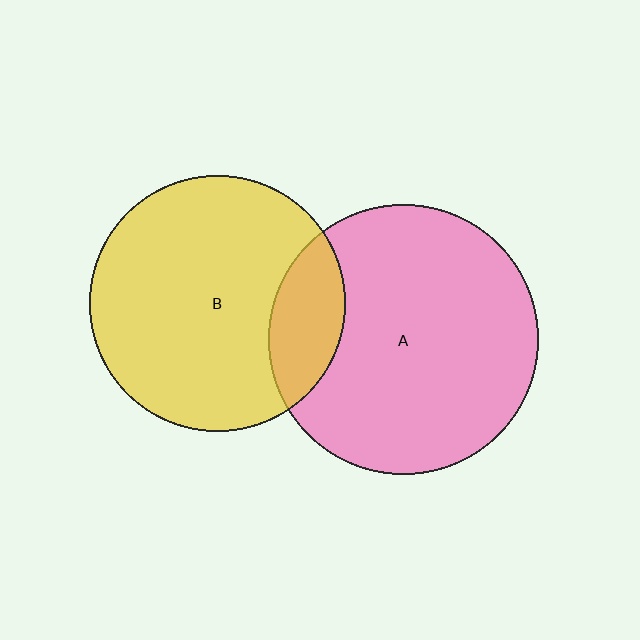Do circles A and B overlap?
Yes.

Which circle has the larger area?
Circle A (pink).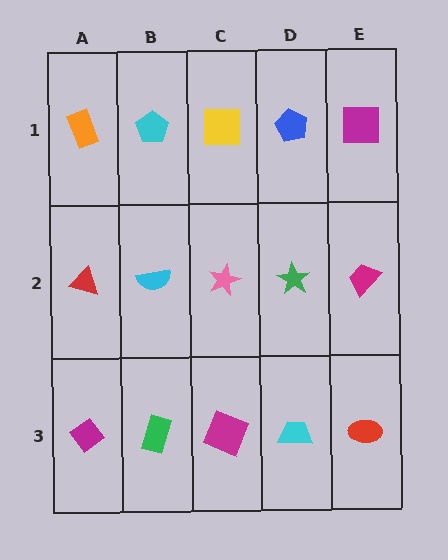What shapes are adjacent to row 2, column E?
A magenta square (row 1, column E), a red ellipse (row 3, column E), a green star (row 2, column D).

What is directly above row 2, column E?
A magenta square.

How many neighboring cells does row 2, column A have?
3.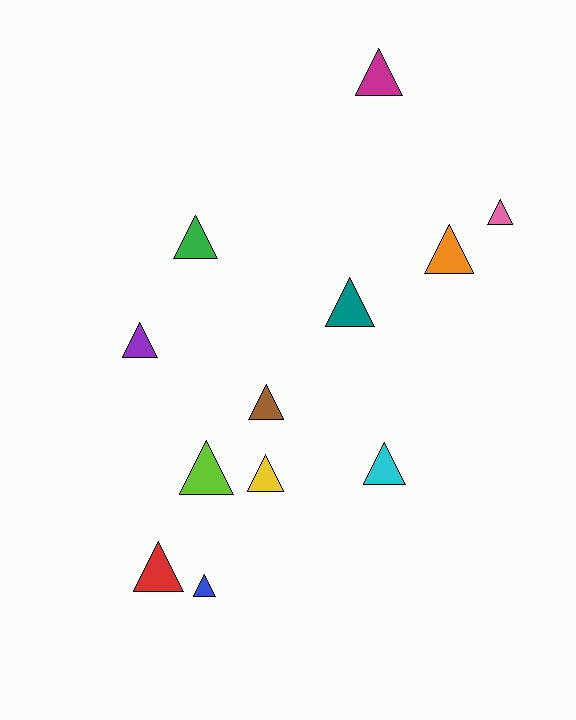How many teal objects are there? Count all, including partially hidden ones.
There is 1 teal object.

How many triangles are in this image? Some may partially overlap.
There are 12 triangles.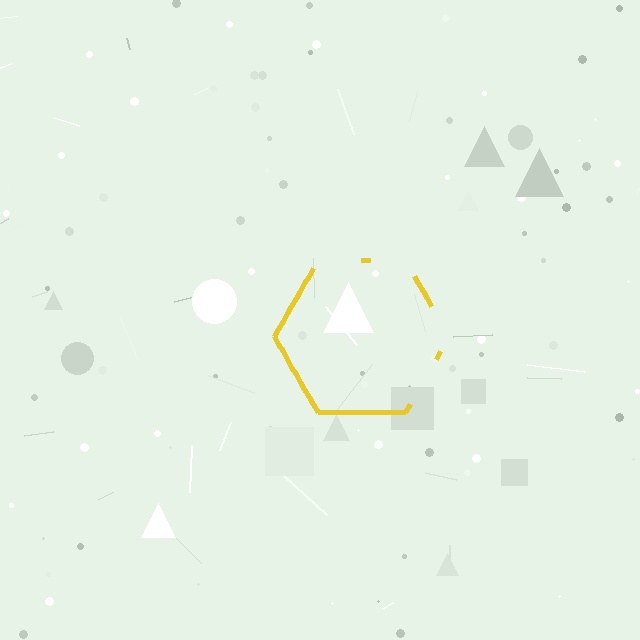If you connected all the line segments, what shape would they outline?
They would outline a hexagon.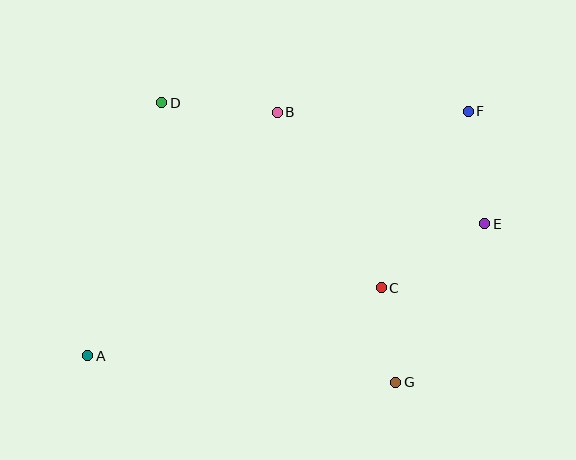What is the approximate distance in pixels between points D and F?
The distance between D and F is approximately 306 pixels.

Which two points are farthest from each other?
Points A and F are farthest from each other.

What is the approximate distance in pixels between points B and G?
The distance between B and G is approximately 295 pixels.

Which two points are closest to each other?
Points C and G are closest to each other.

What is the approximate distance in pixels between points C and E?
The distance between C and E is approximately 122 pixels.